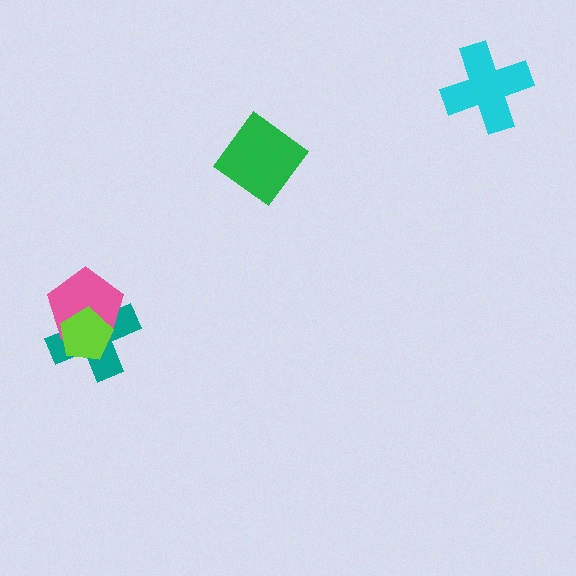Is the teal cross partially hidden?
Yes, it is partially covered by another shape.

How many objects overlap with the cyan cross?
0 objects overlap with the cyan cross.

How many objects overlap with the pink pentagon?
2 objects overlap with the pink pentagon.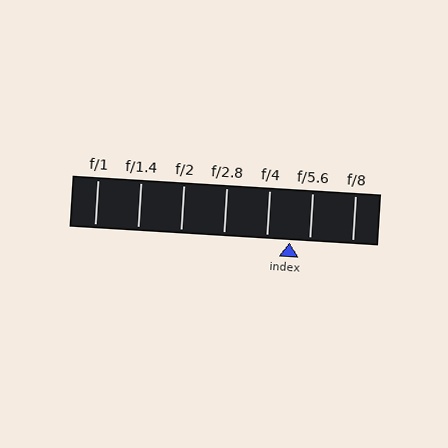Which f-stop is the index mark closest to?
The index mark is closest to f/5.6.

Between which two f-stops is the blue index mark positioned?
The index mark is between f/4 and f/5.6.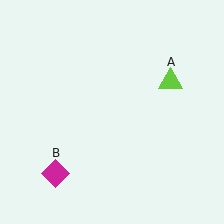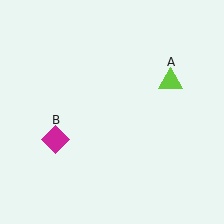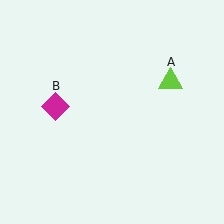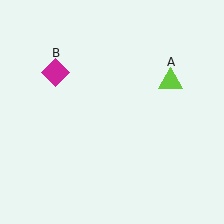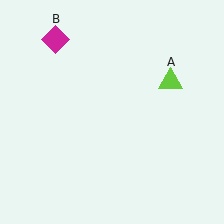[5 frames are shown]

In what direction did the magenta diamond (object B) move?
The magenta diamond (object B) moved up.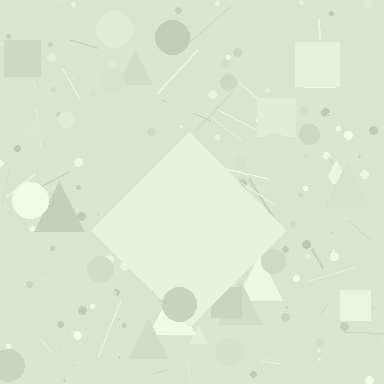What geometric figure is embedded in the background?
A diamond is embedded in the background.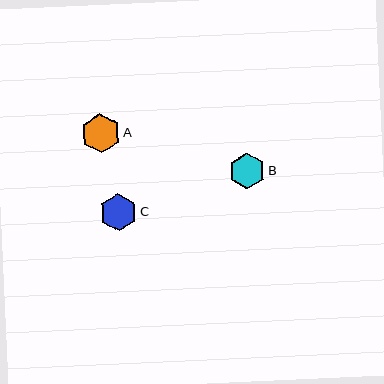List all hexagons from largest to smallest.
From largest to smallest: A, C, B.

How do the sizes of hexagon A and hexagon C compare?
Hexagon A and hexagon C are approximately the same size.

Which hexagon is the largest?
Hexagon A is the largest with a size of approximately 39 pixels.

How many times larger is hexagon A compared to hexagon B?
Hexagon A is approximately 1.1 times the size of hexagon B.